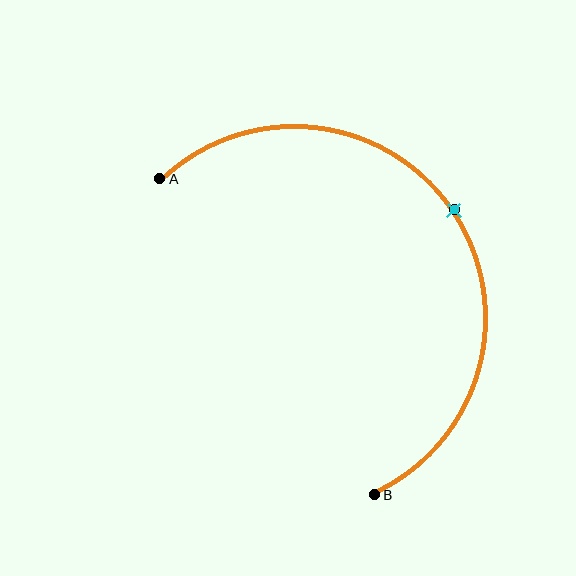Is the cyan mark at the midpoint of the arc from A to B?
Yes. The cyan mark lies on the arc at equal arc-length from both A and B — it is the arc midpoint.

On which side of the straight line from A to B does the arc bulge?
The arc bulges above and to the right of the straight line connecting A and B.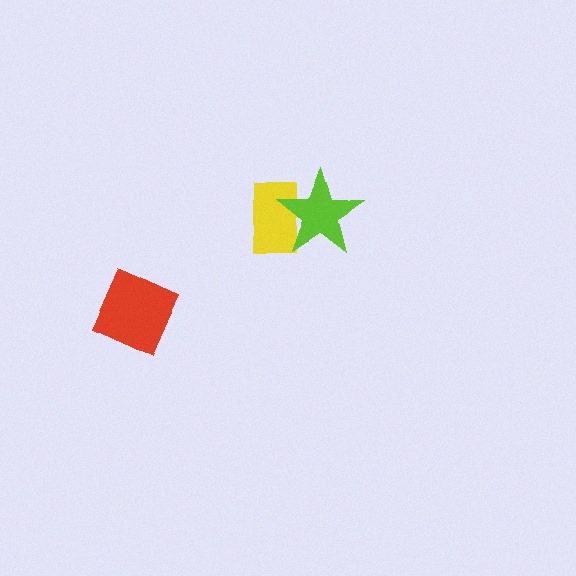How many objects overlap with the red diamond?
0 objects overlap with the red diamond.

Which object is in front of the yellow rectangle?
The lime star is in front of the yellow rectangle.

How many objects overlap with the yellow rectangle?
1 object overlaps with the yellow rectangle.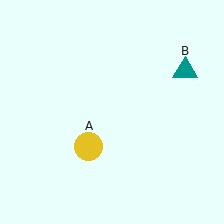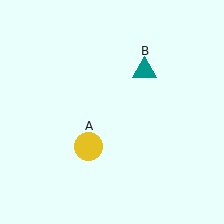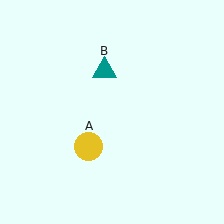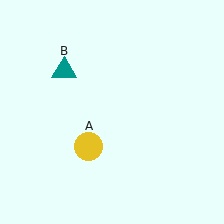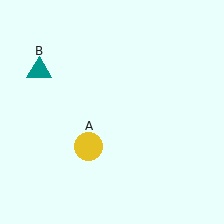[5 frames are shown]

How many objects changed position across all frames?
1 object changed position: teal triangle (object B).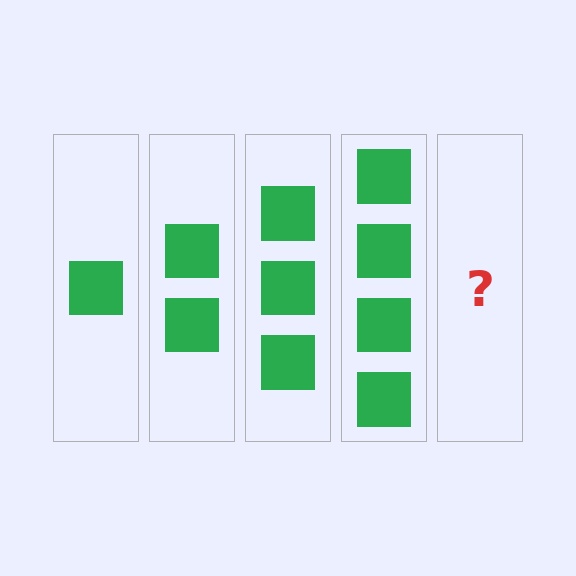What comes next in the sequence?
The next element should be 5 squares.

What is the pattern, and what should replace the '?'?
The pattern is that each step adds one more square. The '?' should be 5 squares.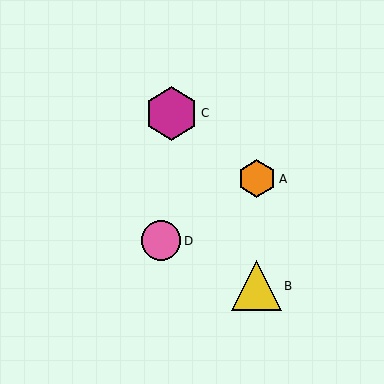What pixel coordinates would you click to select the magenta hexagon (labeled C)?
Click at (171, 113) to select the magenta hexagon C.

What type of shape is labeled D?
Shape D is a pink circle.